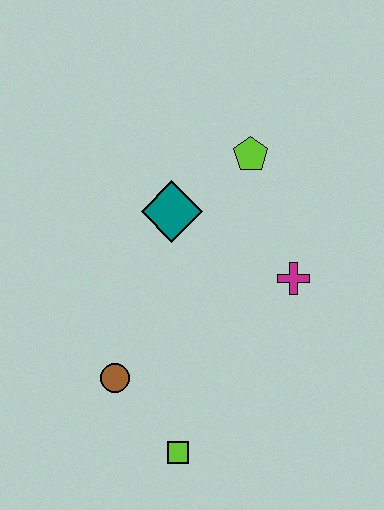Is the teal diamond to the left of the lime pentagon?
Yes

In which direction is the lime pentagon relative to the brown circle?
The lime pentagon is above the brown circle.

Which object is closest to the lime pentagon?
The teal diamond is closest to the lime pentagon.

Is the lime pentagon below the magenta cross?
No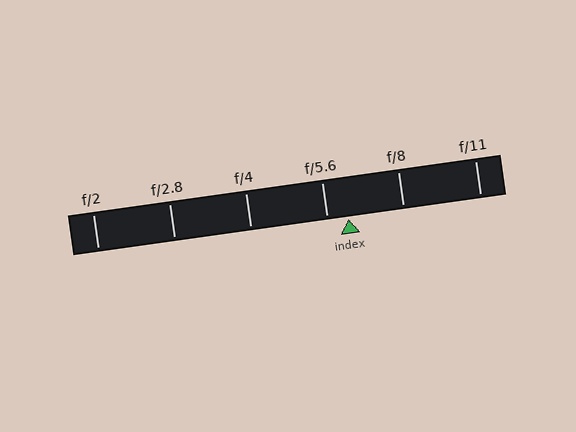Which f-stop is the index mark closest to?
The index mark is closest to f/5.6.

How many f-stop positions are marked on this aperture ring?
There are 6 f-stop positions marked.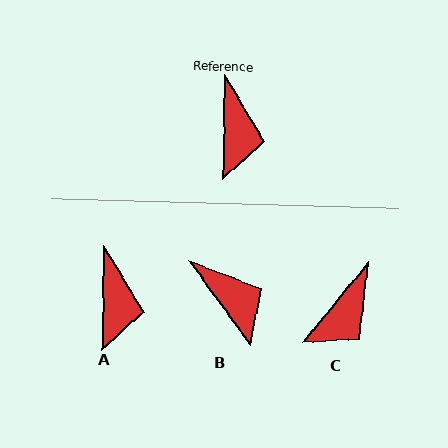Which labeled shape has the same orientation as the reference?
A.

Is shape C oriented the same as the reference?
No, it is off by about 38 degrees.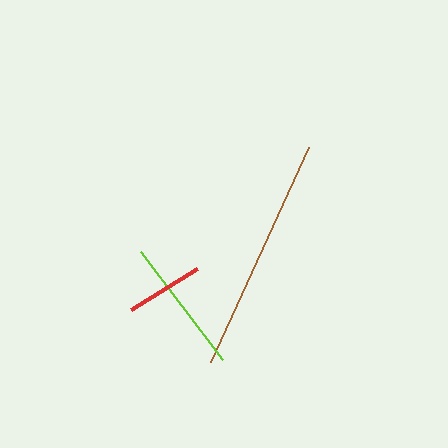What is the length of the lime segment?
The lime segment is approximately 135 pixels long.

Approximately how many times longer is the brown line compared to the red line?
The brown line is approximately 3.0 times the length of the red line.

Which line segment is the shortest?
The red line is the shortest at approximately 78 pixels.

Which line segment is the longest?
The brown line is the longest at approximately 237 pixels.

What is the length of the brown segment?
The brown segment is approximately 237 pixels long.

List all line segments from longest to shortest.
From longest to shortest: brown, lime, red.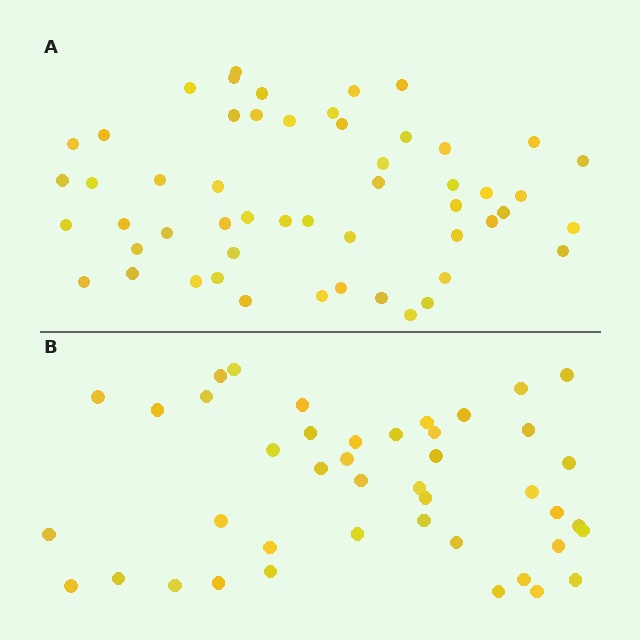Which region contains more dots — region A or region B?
Region A (the top region) has more dots.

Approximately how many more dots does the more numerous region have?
Region A has roughly 10 or so more dots than region B.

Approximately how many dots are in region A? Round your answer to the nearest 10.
About 50 dots. (The exact count is 53, which rounds to 50.)